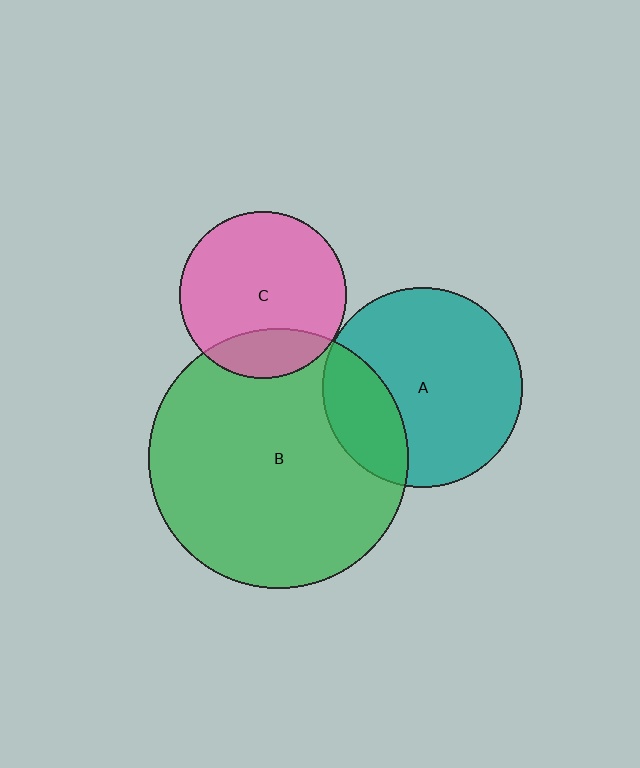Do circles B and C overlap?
Yes.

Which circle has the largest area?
Circle B (green).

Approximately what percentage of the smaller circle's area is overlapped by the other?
Approximately 20%.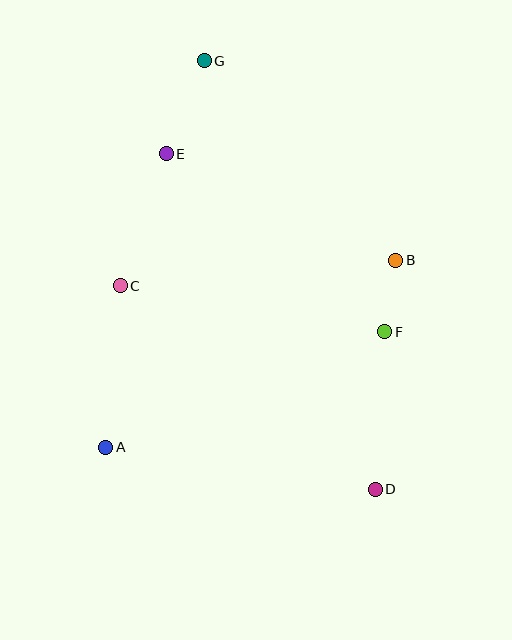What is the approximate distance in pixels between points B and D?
The distance between B and D is approximately 230 pixels.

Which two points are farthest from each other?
Points D and G are farthest from each other.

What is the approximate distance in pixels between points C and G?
The distance between C and G is approximately 240 pixels.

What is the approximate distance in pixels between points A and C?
The distance between A and C is approximately 162 pixels.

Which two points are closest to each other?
Points B and F are closest to each other.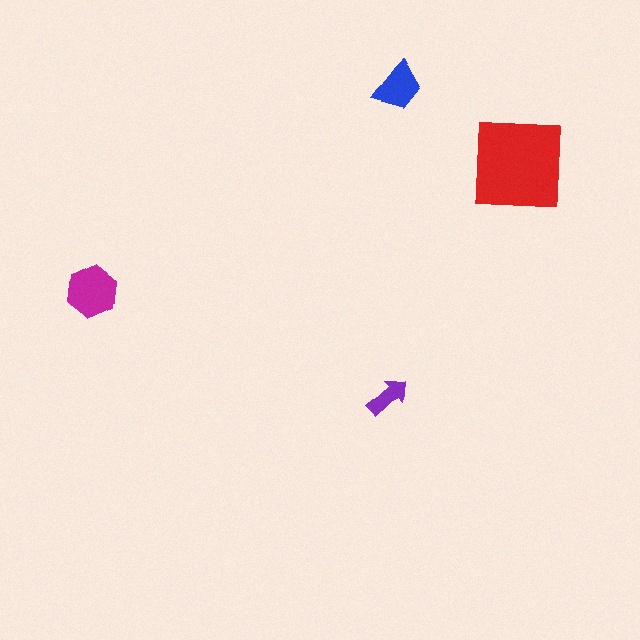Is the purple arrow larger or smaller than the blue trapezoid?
Smaller.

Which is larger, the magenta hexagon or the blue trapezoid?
The magenta hexagon.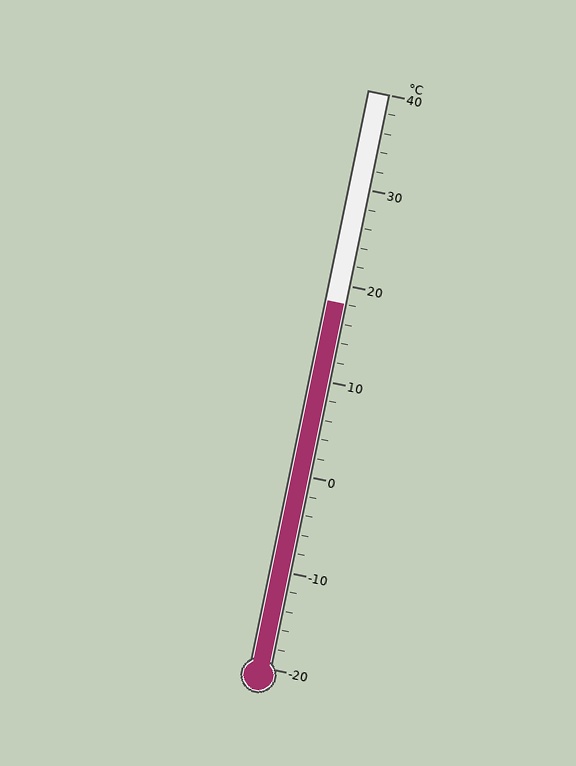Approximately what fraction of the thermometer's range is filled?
The thermometer is filled to approximately 65% of its range.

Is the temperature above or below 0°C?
The temperature is above 0°C.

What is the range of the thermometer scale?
The thermometer scale ranges from -20°C to 40°C.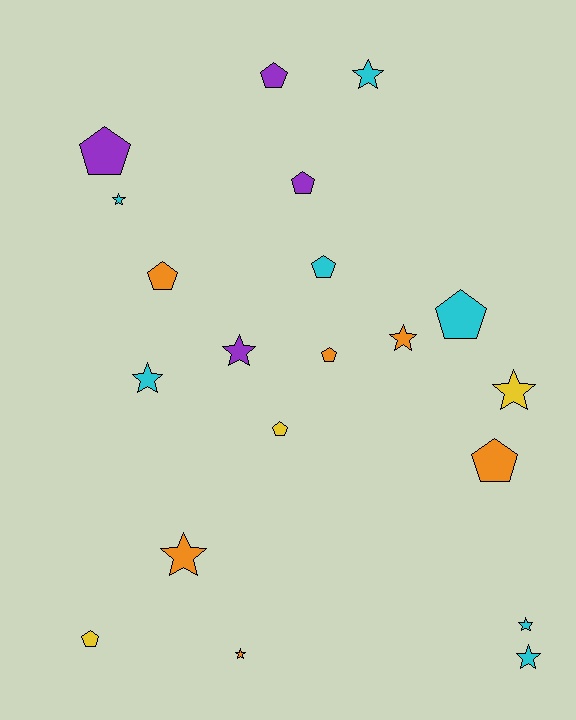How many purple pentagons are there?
There are 3 purple pentagons.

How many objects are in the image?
There are 20 objects.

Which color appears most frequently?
Cyan, with 7 objects.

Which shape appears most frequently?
Star, with 10 objects.